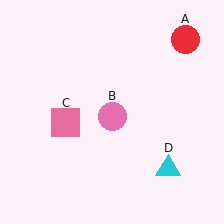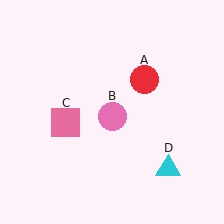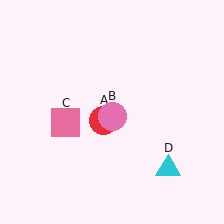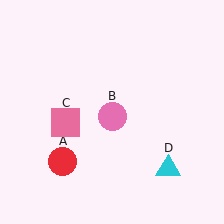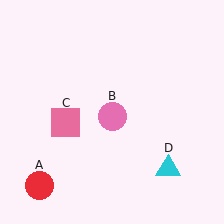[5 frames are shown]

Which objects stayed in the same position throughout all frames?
Pink circle (object B) and pink square (object C) and cyan triangle (object D) remained stationary.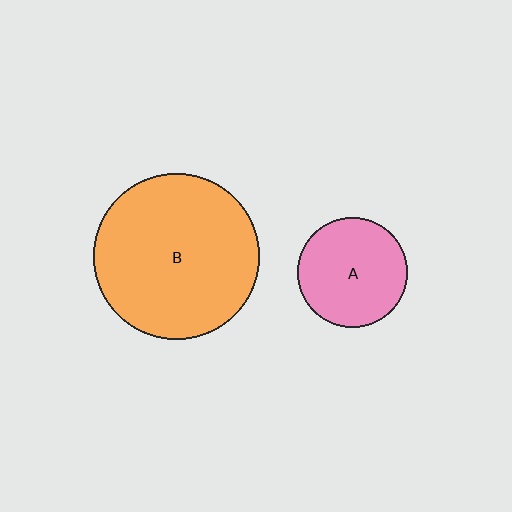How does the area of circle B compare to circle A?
Approximately 2.3 times.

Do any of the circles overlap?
No, none of the circles overlap.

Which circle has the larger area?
Circle B (orange).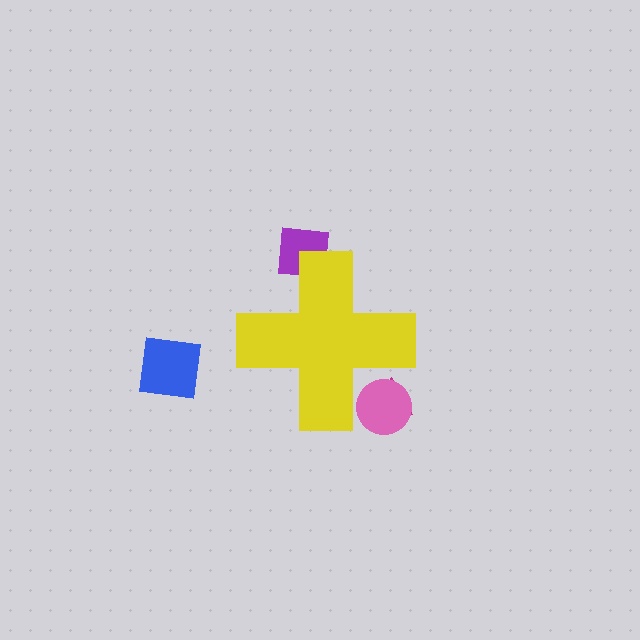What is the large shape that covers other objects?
A yellow cross.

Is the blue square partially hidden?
No, the blue square is fully visible.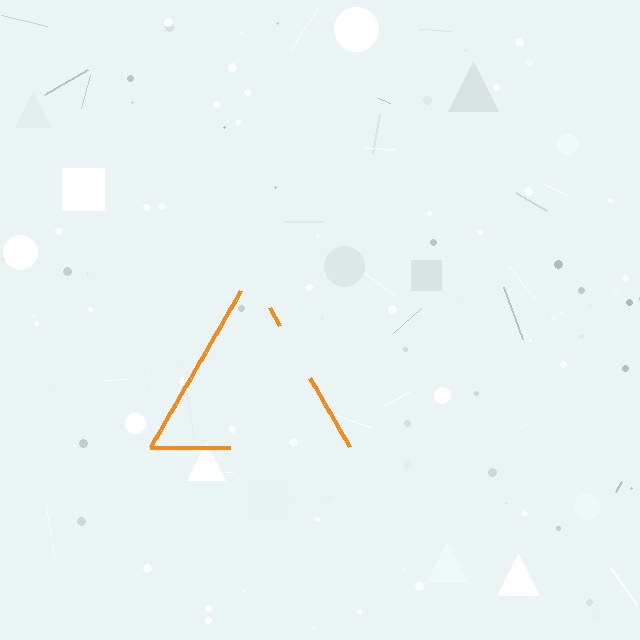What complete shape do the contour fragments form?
The contour fragments form a triangle.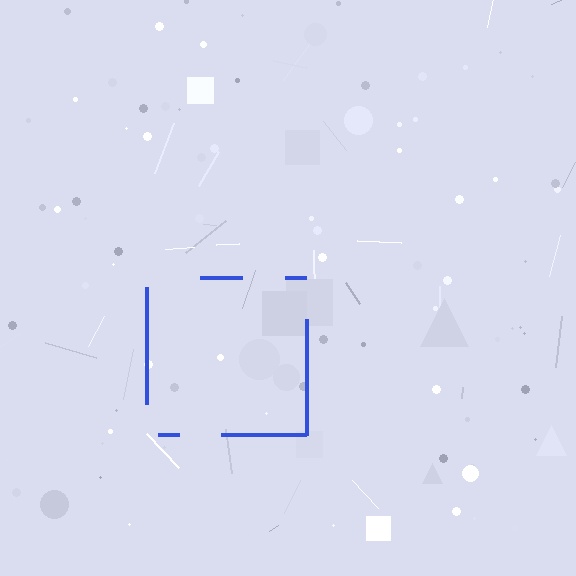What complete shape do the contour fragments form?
The contour fragments form a square.